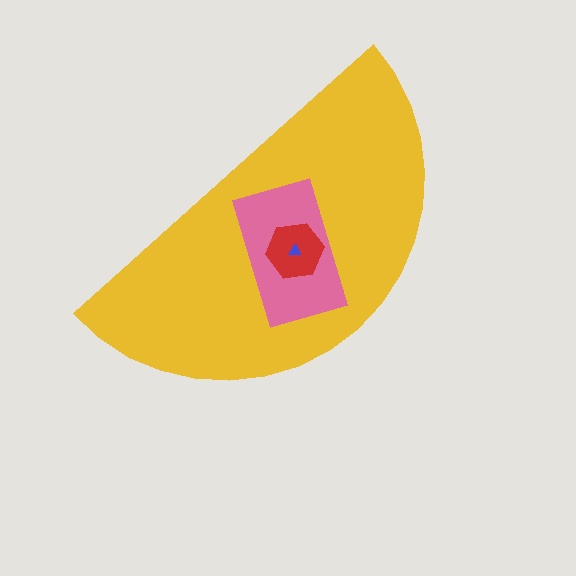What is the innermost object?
The blue triangle.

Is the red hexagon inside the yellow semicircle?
Yes.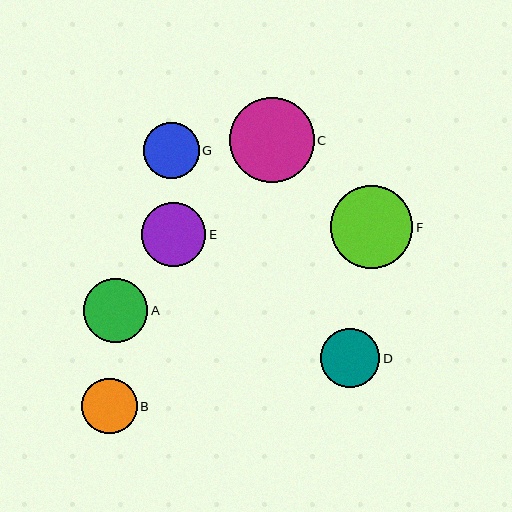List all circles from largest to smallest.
From largest to smallest: C, F, A, E, D, G, B.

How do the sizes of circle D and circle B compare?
Circle D and circle B are approximately the same size.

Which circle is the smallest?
Circle B is the smallest with a size of approximately 56 pixels.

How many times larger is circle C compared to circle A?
Circle C is approximately 1.3 times the size of circle A.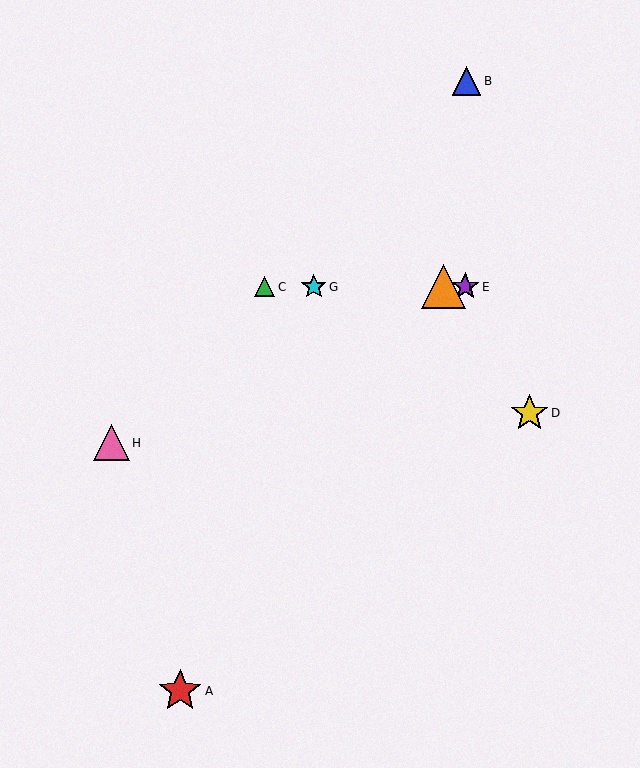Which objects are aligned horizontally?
Objects C, E, F, G are aligned horizontally.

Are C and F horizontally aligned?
Yes, both are at y≈287.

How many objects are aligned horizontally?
4 objects (C, E, F, G) are aligned horizontally.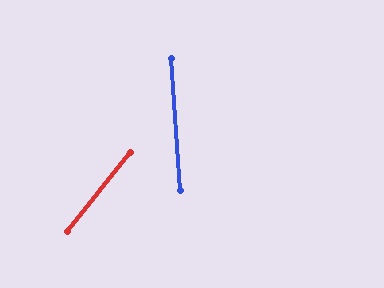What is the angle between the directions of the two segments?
Approximately 42 degrees.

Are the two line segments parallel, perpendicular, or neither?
Neither parallel nor perpendicular — they differ by about 42°.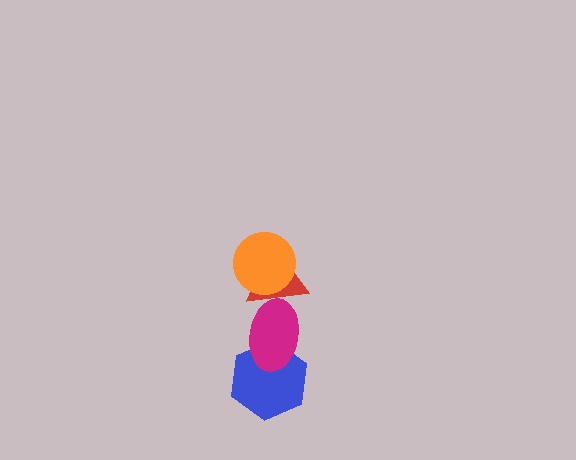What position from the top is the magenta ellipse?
The magenta ellipse is 3rd from the top.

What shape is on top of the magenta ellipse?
The red triangle is on top of the magenta ellipse.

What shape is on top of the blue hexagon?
The magenta ellipse is on top of the blue hexagon.